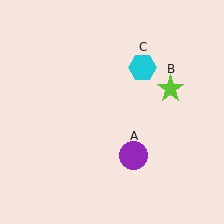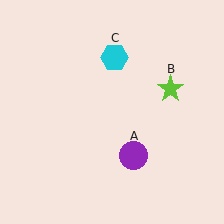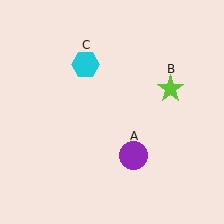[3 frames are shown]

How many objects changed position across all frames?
1 object changed position: cyan hexagon (object C).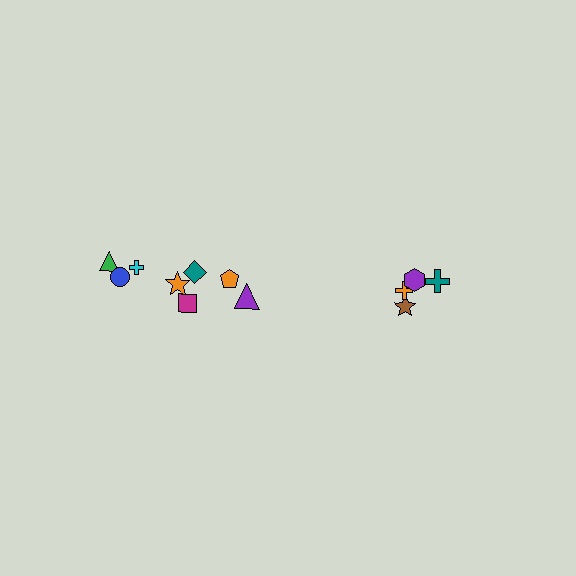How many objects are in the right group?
There are 4 objects.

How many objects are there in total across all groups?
There are 12 objects.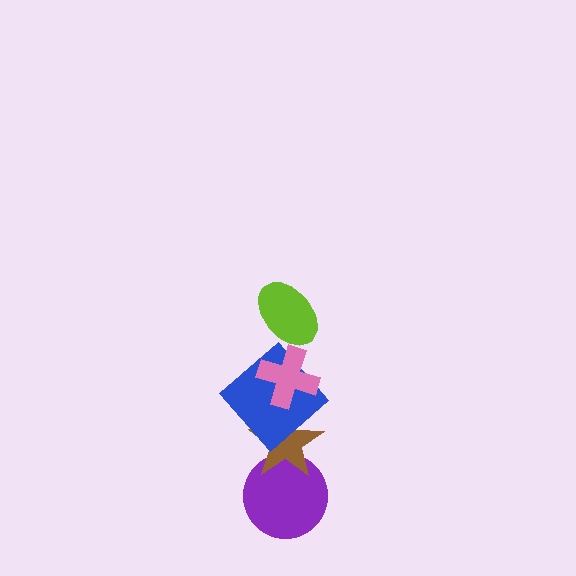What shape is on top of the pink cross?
The lime ellipse is on top of the pink cross.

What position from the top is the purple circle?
The purple circle is 5th from the top.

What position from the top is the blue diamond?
The blue diamond is 3rd from the top.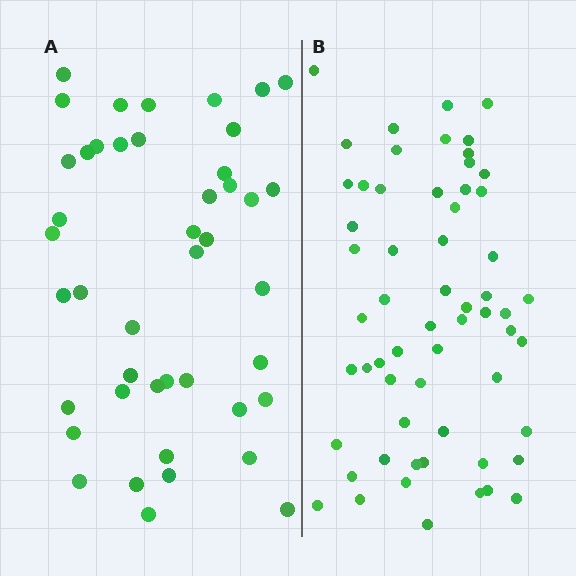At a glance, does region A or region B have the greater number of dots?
Region B (the right region) has more dots.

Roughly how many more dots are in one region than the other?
Region B has approximately 15 more dots than region A.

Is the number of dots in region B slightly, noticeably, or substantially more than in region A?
Region B has noticeably more, but not dramatically so. The ratio is roughly 1.4 to 1.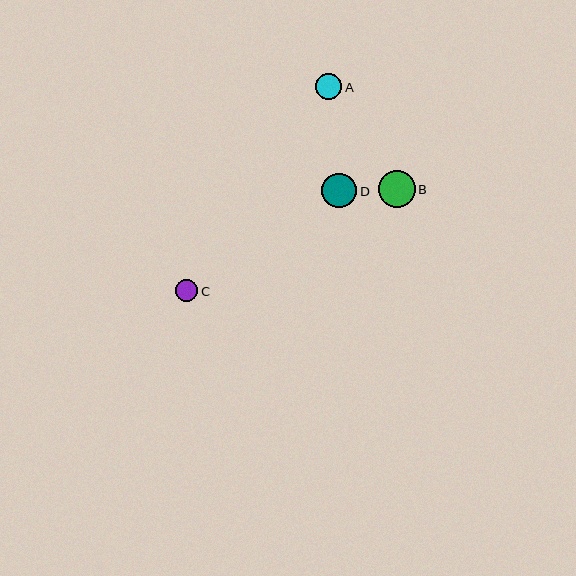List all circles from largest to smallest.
From largest to smallest: B, D, A, C.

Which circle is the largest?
Circle B is the largest with a size of approximately 37 pixels.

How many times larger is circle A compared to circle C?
Circle A is approximately 1.2 times the size of circle C.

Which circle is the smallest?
Circle C is the smallest with a size of approximately 23 pixels.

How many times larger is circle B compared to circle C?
Circle B is approximately 1.6 times the size of circle C.